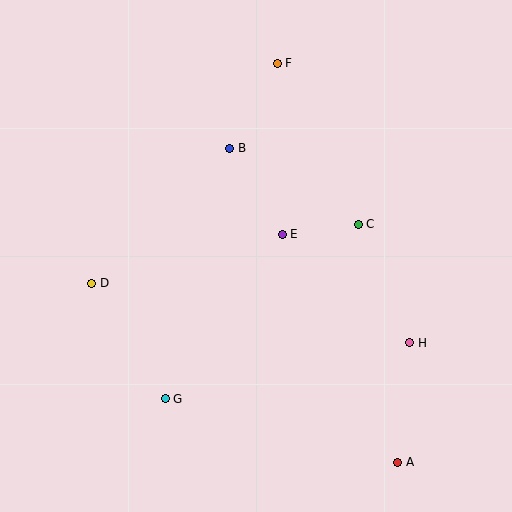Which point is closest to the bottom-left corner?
Point G is closest to the bottom-left corner.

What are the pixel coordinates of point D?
Point D is at (92, 283).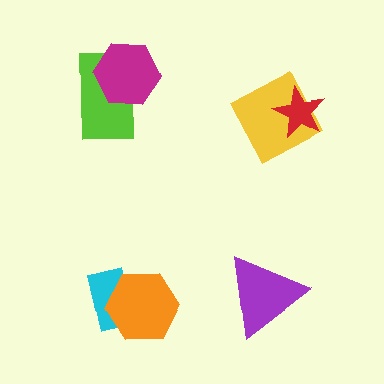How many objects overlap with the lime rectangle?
1 object overlaps with the lime rectangle.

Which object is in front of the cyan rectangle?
The orange hexagon is in front of the cyan rectangle.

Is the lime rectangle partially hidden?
Yes, it is partially covered by another shape.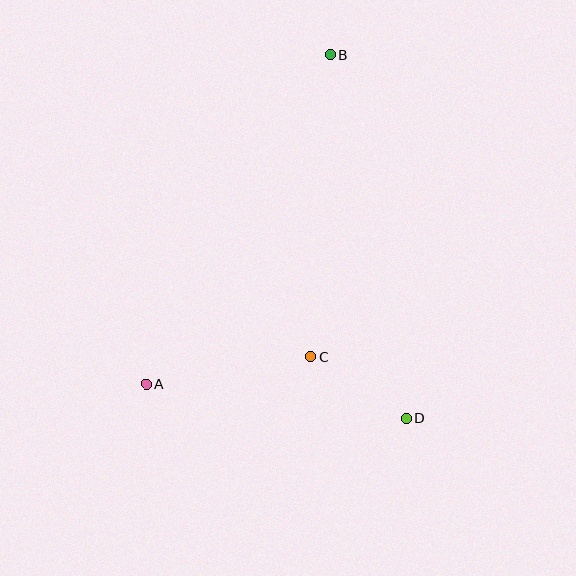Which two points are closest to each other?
Points C and D are closest to each other.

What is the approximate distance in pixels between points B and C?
The distance between B and C is approximately 303 pixels.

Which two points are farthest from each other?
Points A and B are farthest from each other.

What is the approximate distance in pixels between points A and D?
The distance between A and D is approximately 262 pixels.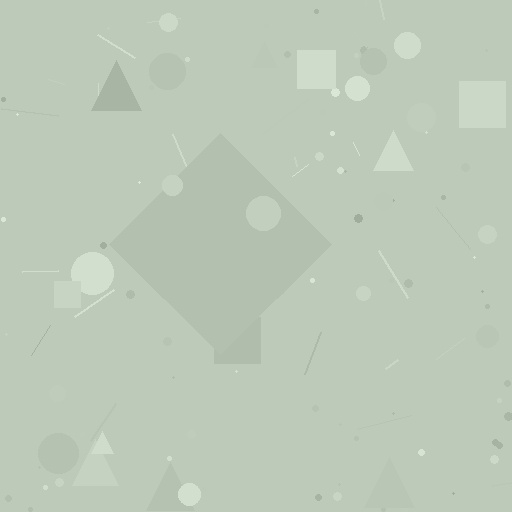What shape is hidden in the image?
A diamond is hidden in the image.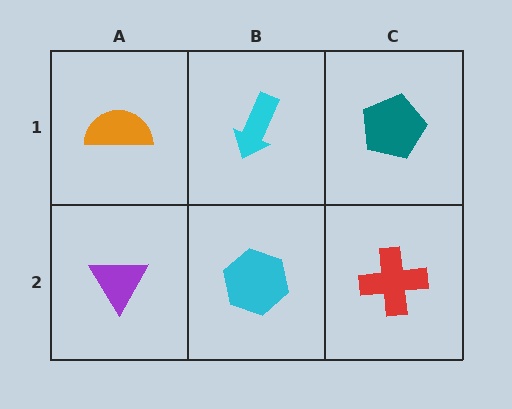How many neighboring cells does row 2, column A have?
2.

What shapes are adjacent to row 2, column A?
An orange semicircle (row 1, column A), a cyan hexagon (row 2, column B).